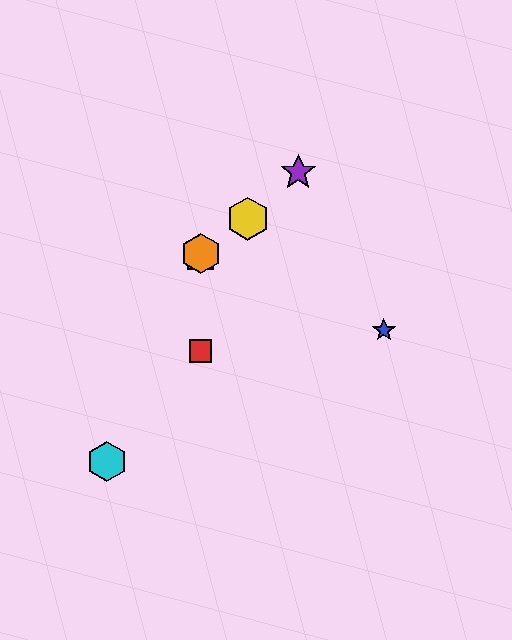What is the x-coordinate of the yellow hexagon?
The yellow hexagon is at x≈248.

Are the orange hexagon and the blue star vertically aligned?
No, the orange hexagon is at x≈201 and the blue star is at x≈384.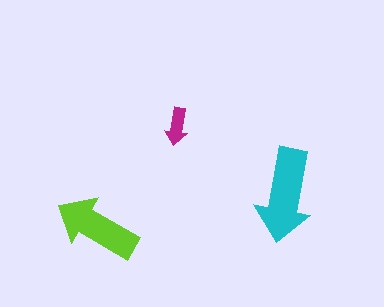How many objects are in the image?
There are 3 objects in the image.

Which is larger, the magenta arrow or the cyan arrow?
The cyan one.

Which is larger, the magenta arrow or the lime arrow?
The lime one.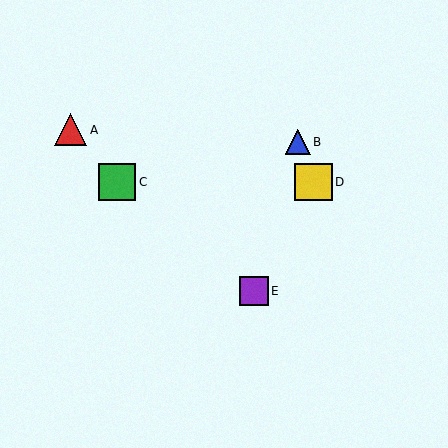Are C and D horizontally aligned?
Yes, both are at y≈182.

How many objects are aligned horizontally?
2 objects (C, D) are aligned horizontally.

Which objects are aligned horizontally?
Objects C, D are aligned horizontally.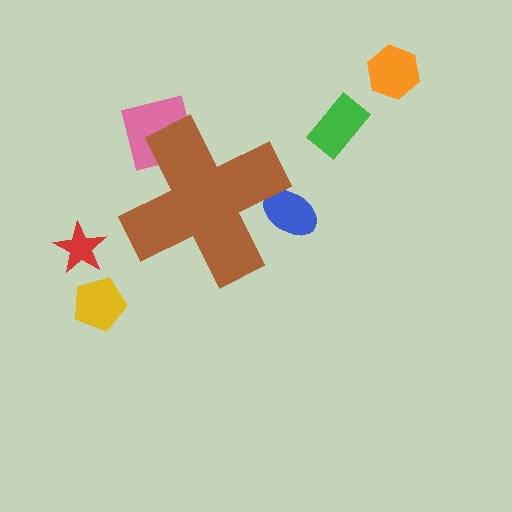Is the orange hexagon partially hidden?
No, the orange hexagon is fully visible.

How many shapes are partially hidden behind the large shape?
2 shapes are partially hidden.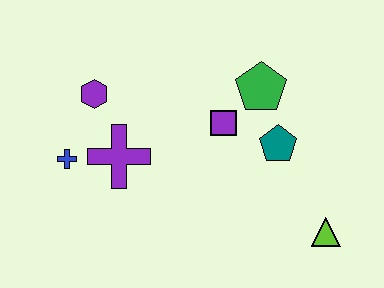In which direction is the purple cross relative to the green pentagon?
The purple cross is to the left of the green pentagon.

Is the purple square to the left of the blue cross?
No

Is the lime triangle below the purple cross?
Yes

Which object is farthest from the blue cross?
The lime triangle is farthest from the blue cross.